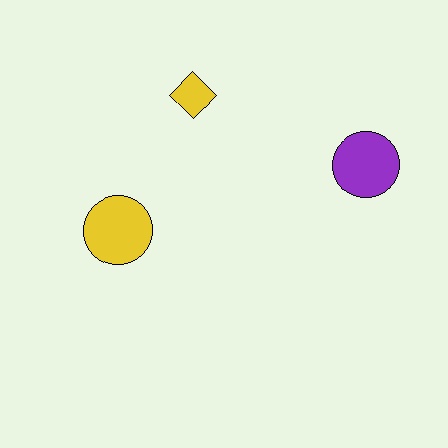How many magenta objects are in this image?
There are no magenta objects.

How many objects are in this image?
There are 3 objects.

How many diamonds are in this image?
There is 1 diamond.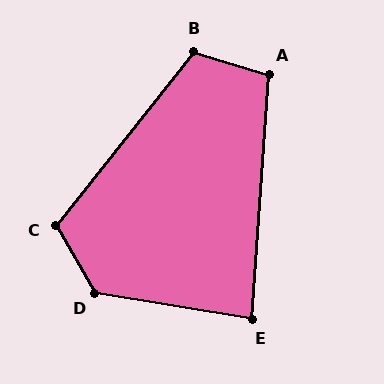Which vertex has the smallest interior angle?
E, at approximately 85 degrees.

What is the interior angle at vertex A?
Approximately 103 degrees (obtuse).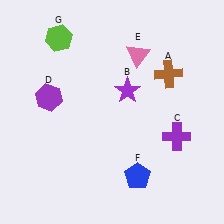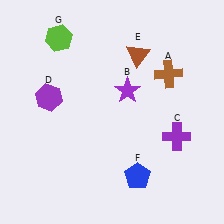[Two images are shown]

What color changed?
The triangle (E) changed from pink in Image 1 to brown in Image 2.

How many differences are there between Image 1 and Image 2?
There is 1 difference between the two images.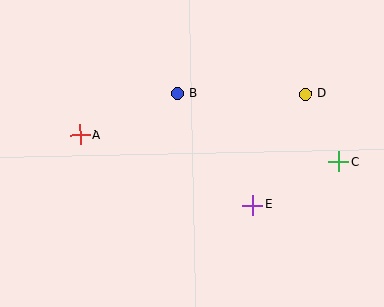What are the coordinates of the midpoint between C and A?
The midpoint between C and A is at (209, 148).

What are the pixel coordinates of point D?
Point D is at (305, 94).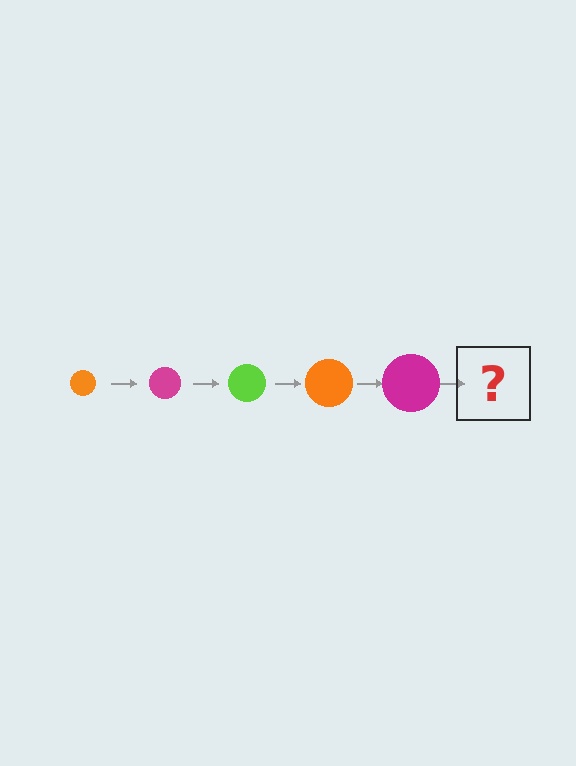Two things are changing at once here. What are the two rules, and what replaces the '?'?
The two rules are that the circle grows larger each step and the color cycles through orange, magenta, and lime. The '?' should be a lime circle, larger than the previous one.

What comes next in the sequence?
The next element should be a lime circle, larger than the previous one.